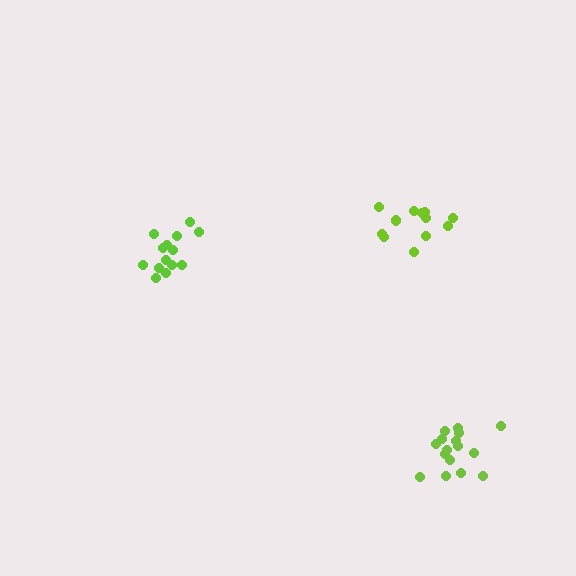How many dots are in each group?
Group 1: 12 dots, Group 2: 16 dots, Group 3: 14 dots (42 total).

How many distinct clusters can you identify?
There are 3 distinct clusters.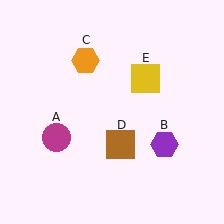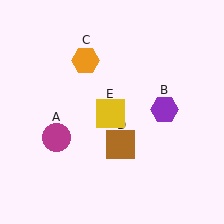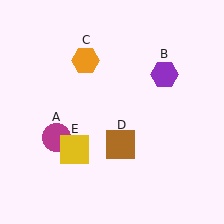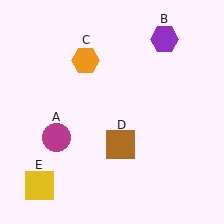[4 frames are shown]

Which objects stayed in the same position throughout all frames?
Magenta circle (object A) and orange hexagon (object C) and brown square (object D) remained stationary.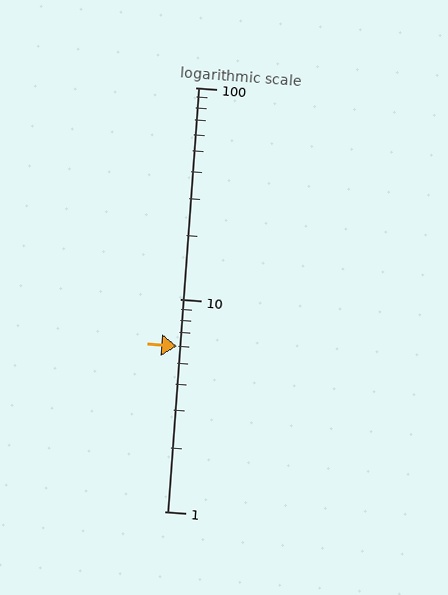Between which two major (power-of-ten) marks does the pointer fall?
The pointer is between 1 and 10.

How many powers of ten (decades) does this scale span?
The scale spans 2 decades, from 1 to 100.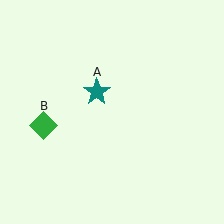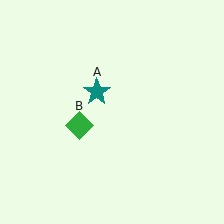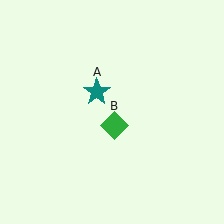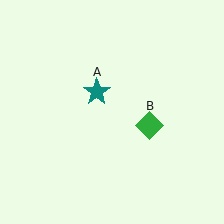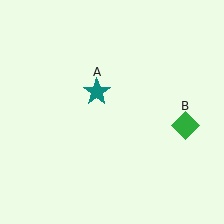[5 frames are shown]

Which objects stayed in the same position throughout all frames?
Teal star (object A) remained stationary.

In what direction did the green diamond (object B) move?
The green diamond (object B) moved right.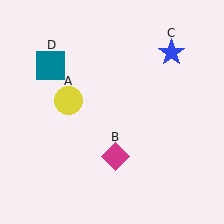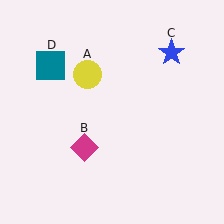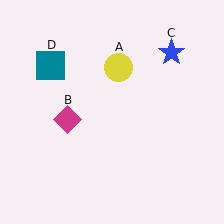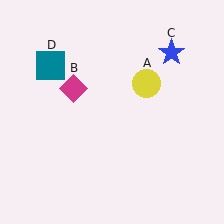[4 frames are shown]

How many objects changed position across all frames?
2 objects changed position: yellow circle (object A), magenta diamond (object B).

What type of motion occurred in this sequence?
The yellow circle (object A), magenta diamond (object B) rotated clockwise around the center of the scene.